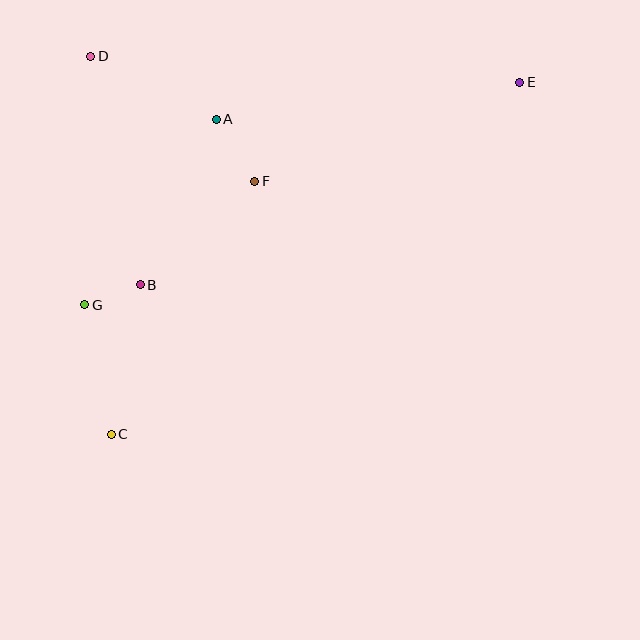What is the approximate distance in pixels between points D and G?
The distance between D and G is approximately 249 pixels.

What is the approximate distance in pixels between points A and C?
The distance between A and C is approximately 332 pixels.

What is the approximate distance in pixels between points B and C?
The distance between B and C is approximately 152 pixels.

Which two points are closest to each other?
Points B and G are closest to each other.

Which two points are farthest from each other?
Points C and E are farthest from each other.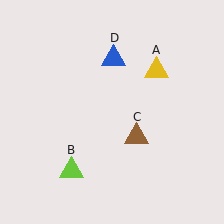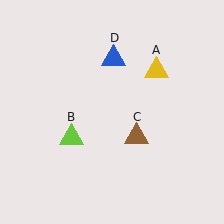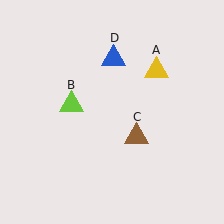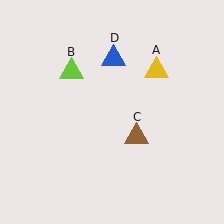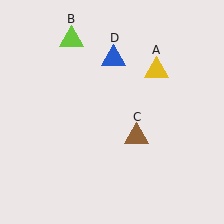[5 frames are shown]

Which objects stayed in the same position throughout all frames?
Yellow triangle (object A) and brown triangle (object C) and blue triangle (object D) remained stationary.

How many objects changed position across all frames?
1 object changed position: lime triangle (object B).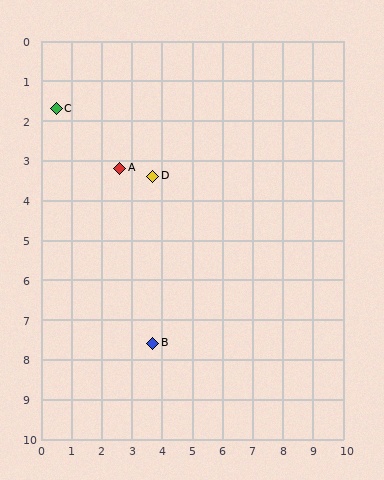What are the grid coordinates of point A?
Point A is at approximately (2.6, 3.2).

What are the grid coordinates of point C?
Point C is at approximately (0.5, 1.7).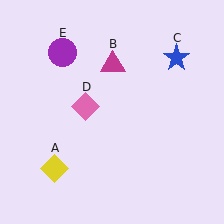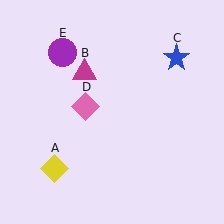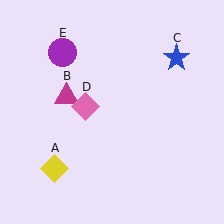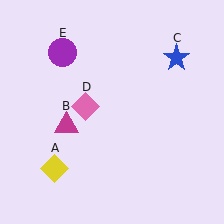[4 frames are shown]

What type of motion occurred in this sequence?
The magenta triangle (object B) rotated counterclockwise around the center of the scene.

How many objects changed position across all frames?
1 object changed position: magenta triangle (object B).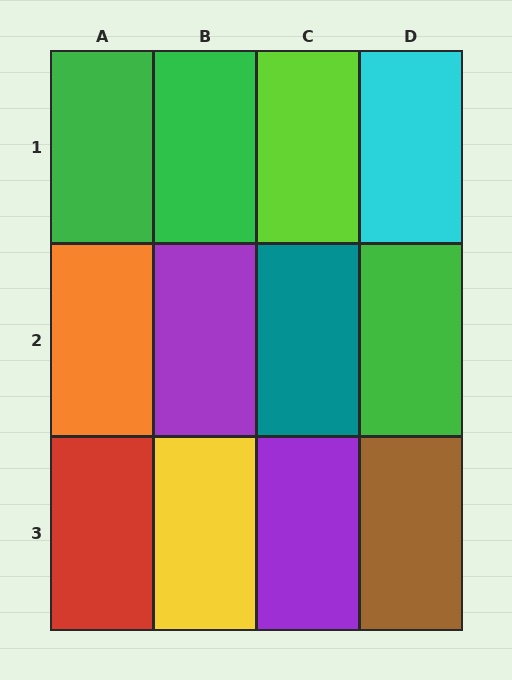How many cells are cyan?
1 cell is cyan.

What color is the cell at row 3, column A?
Red.